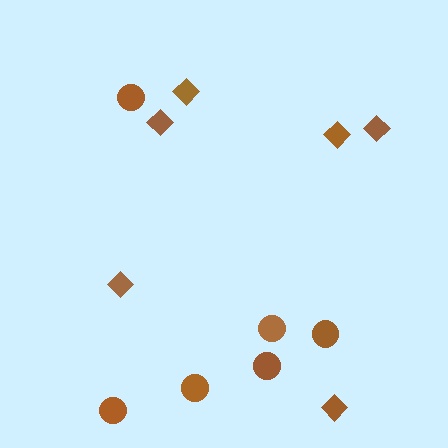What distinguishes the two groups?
There are 2 groups: one group of circles (6) and one group of diamonds (6).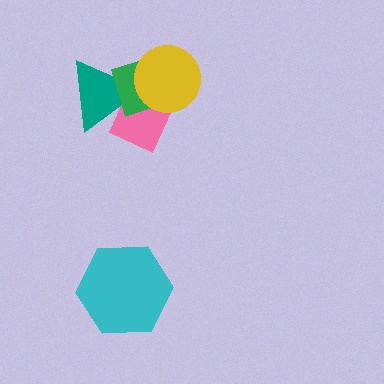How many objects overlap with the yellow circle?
2 objects overlap with the yellow circle.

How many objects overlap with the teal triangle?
2 objects overlap with the teal triangle.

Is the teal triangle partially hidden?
Yes, it is partially covered by another shape.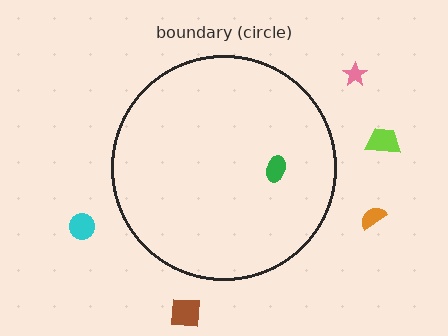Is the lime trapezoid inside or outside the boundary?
Outside.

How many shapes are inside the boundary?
1 inside, 5 outside.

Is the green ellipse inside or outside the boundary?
Inside.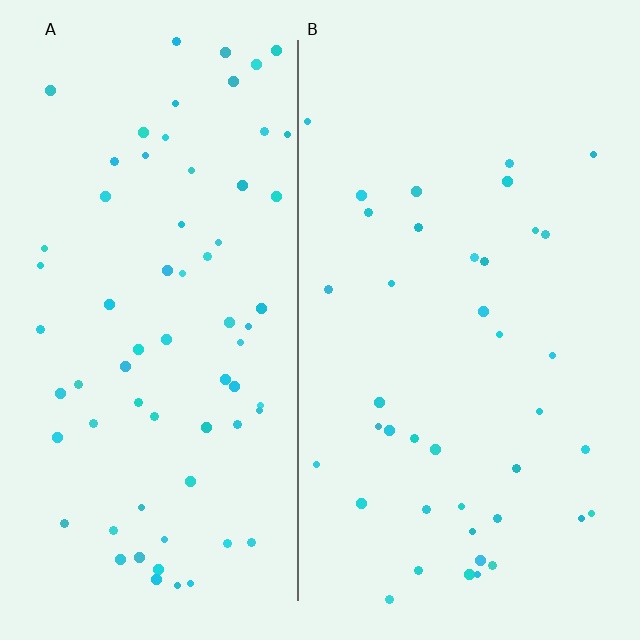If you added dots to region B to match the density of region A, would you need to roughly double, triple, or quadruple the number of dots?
Approximately double.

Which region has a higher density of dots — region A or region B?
A (the left).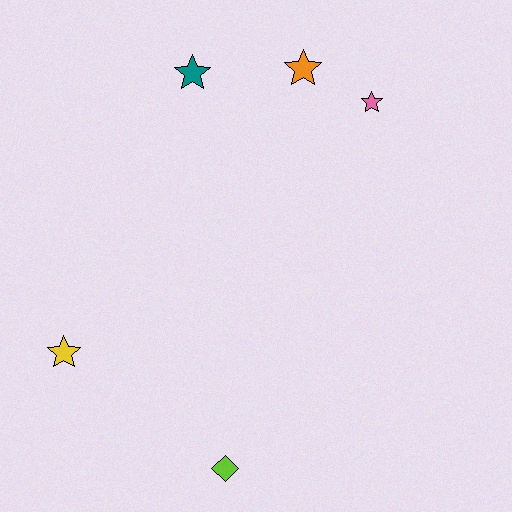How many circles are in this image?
There are no circles.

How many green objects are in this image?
There are no green objects.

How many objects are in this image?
There are 5 objects.